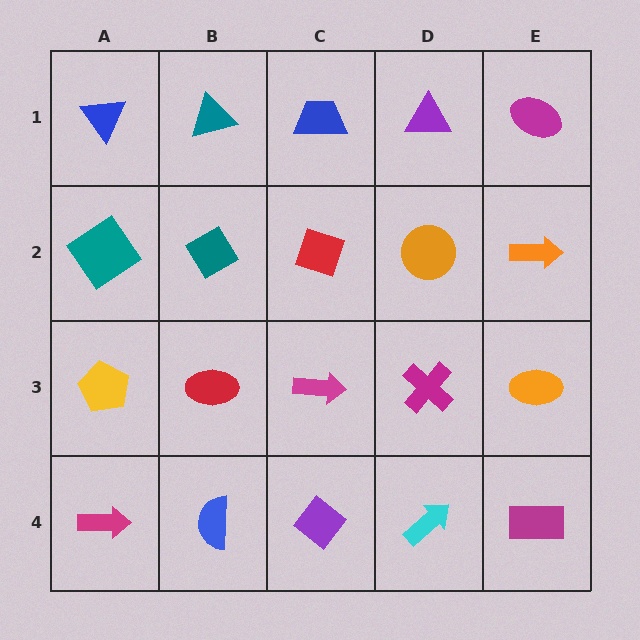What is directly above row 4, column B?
A red ellipse.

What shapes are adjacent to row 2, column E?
A magenta ellipse (row 1, column E), an orange ellipse (row 3, column E), an orange circle (row 2, column D).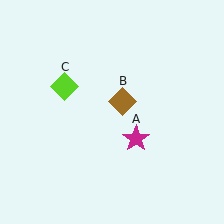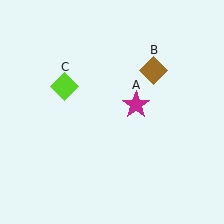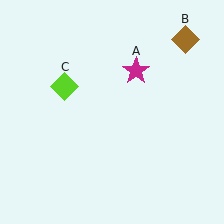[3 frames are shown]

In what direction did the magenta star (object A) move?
The magenta star (object A) moved up.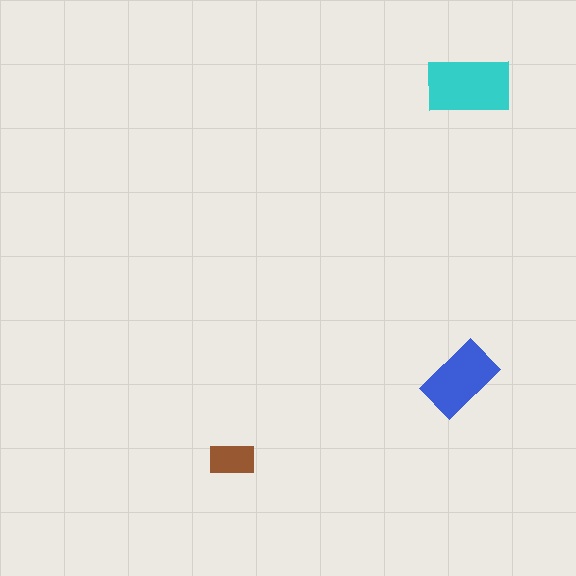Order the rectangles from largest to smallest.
the cyan one, the blue one, the brown one.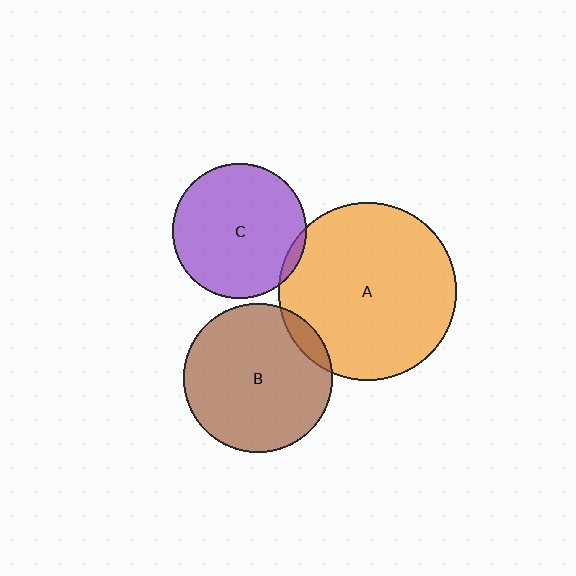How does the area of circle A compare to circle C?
Approximately 1.8 times.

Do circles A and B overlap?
Yes.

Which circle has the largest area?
Circle A (orange).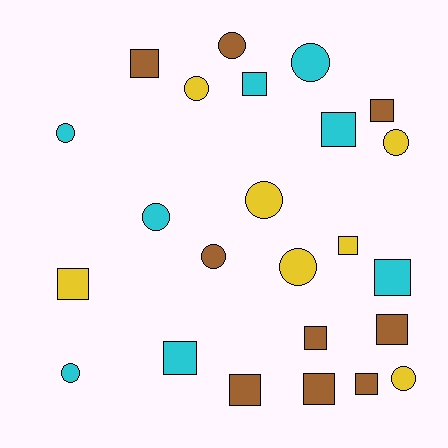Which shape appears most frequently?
Square, with 13 objects.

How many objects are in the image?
There are 24 objects.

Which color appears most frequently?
Brown, with 9 objects.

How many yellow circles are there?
There are 5 yellow circles.